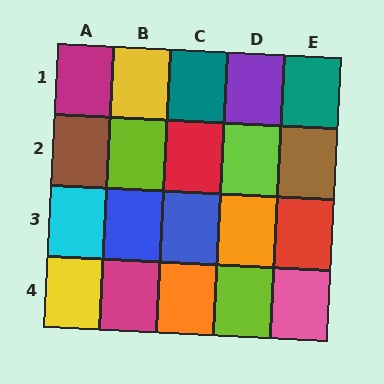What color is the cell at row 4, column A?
Yellow.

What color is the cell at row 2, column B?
Lime.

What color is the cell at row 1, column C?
Teal.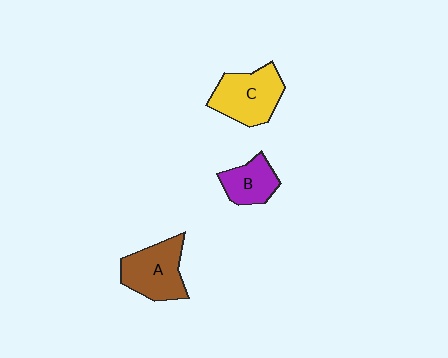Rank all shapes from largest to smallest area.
From largest to smallest: C (yellow), A (brown), B (purple).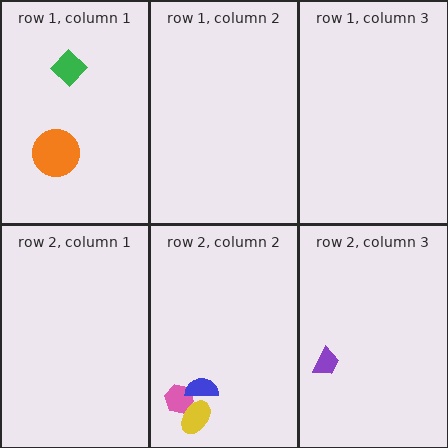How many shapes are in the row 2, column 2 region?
3.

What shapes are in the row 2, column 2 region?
The pink hexagon, the blue semicircle, the yellow ellipse.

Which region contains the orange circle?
The row 1, column 1 region.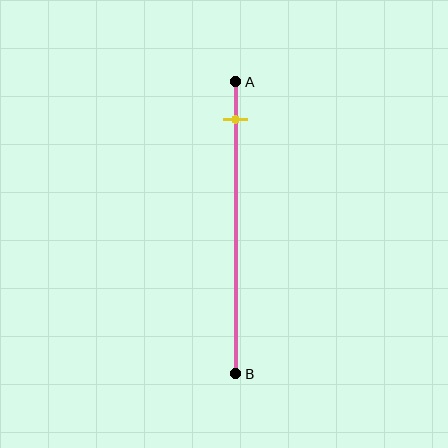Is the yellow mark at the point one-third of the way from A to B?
No, the mark is at about 15% from A, not at the 33% one-third point.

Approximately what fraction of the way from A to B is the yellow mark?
The yellow mark is approximately 15% of the way from A to B.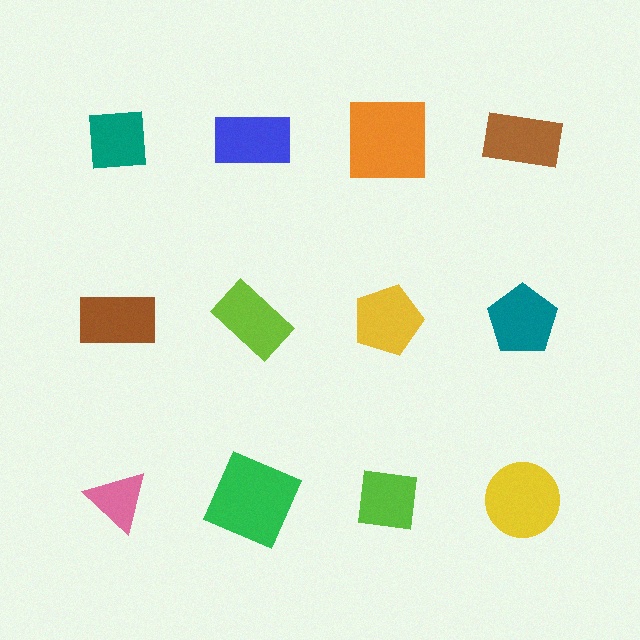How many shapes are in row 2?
4 shapes.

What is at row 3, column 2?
A green square.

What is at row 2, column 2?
A lime rectangle.